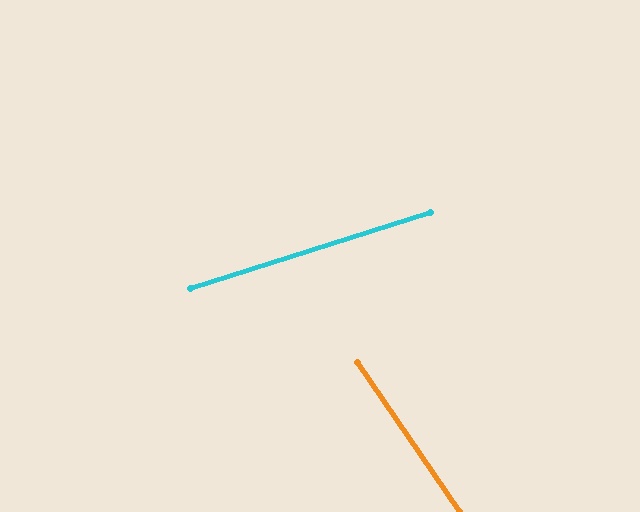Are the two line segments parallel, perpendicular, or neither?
Neither parallel nor perpendicular — they differ by about 73°.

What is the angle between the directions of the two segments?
Approximately 73 degrees.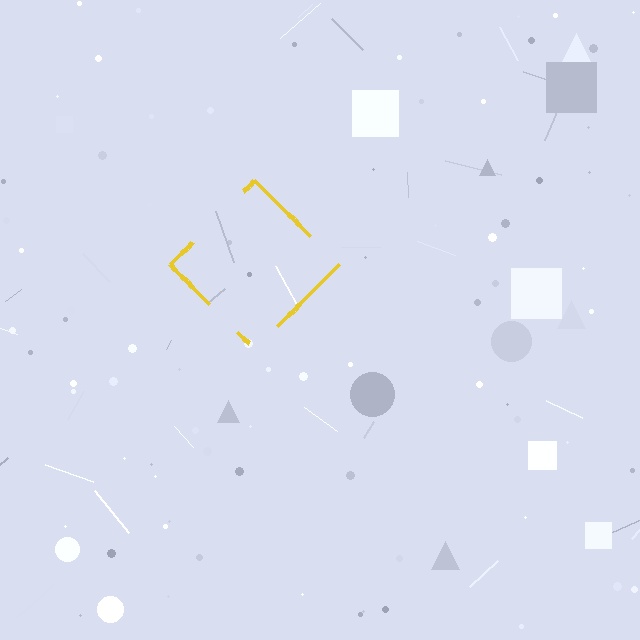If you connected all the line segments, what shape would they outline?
They would outline a diamond.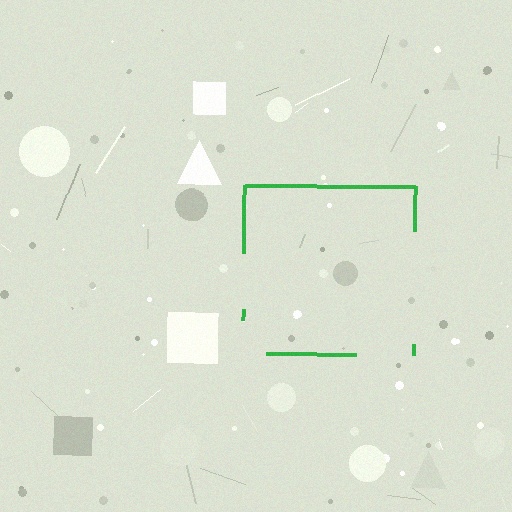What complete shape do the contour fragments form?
The contour fragments form a square.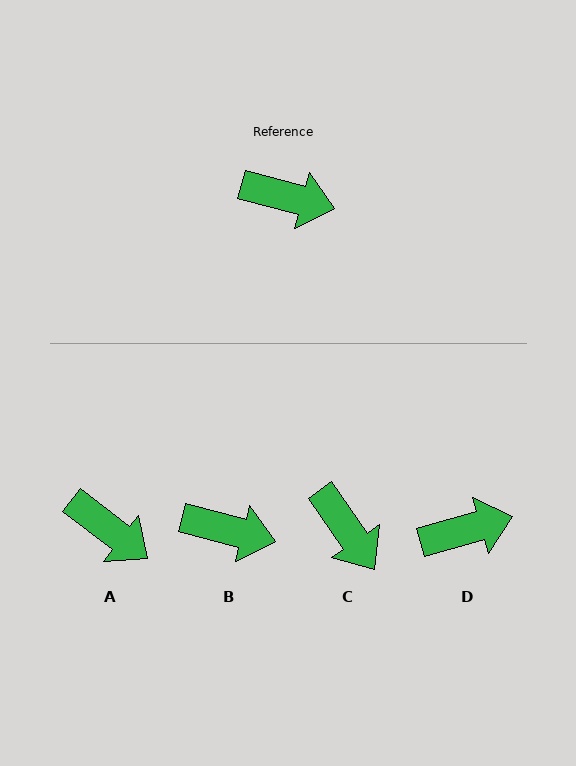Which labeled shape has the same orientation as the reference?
B.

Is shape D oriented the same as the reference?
No, it is off by about 31 degrees.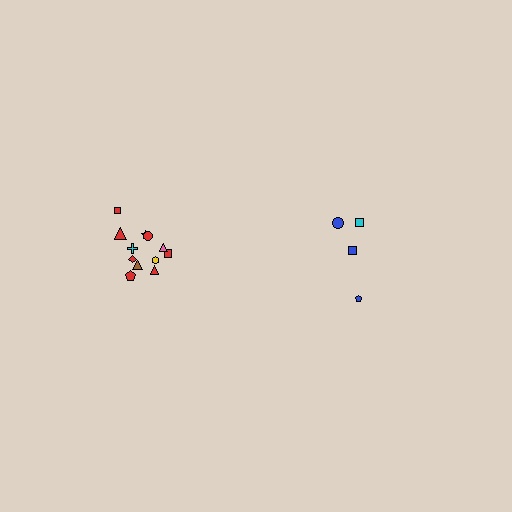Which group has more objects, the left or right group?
The left group.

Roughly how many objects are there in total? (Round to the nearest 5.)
Roughly 15 objects in total.